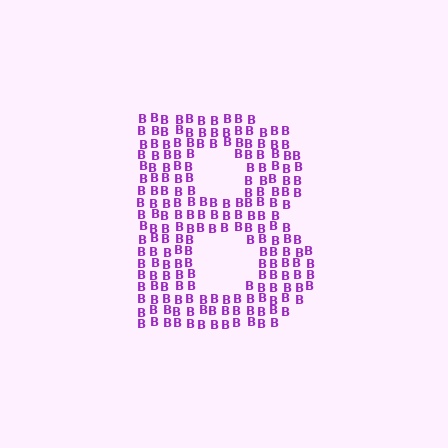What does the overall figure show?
The overall figure shows the letter B.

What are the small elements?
The small elements are letter B's.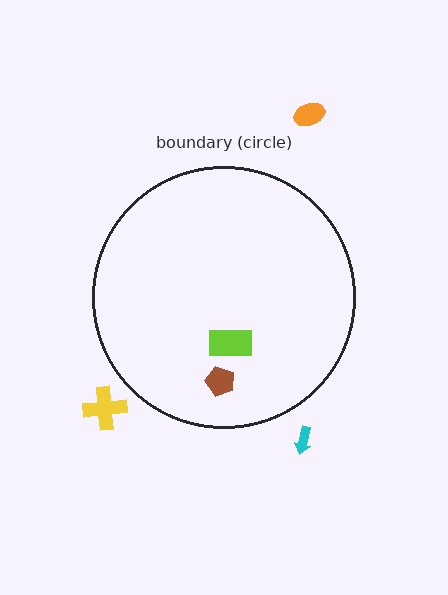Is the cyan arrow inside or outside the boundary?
Outside.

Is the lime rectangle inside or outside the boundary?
Inside.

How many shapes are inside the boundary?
2 inside, 3 outside.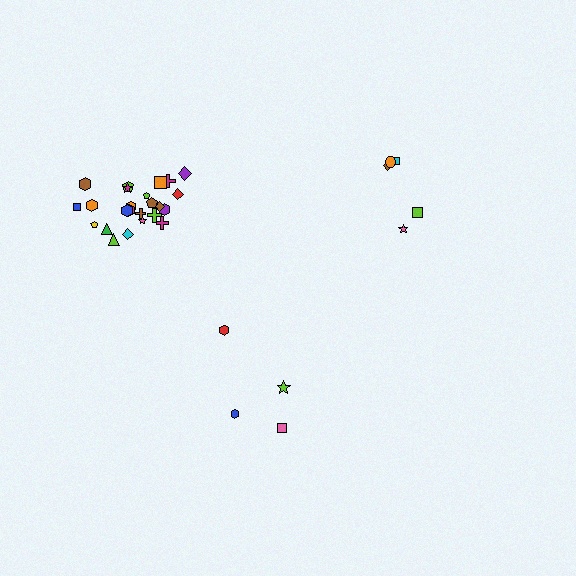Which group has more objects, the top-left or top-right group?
The top-left group.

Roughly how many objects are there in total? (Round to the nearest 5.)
Roughly 35 objects in total.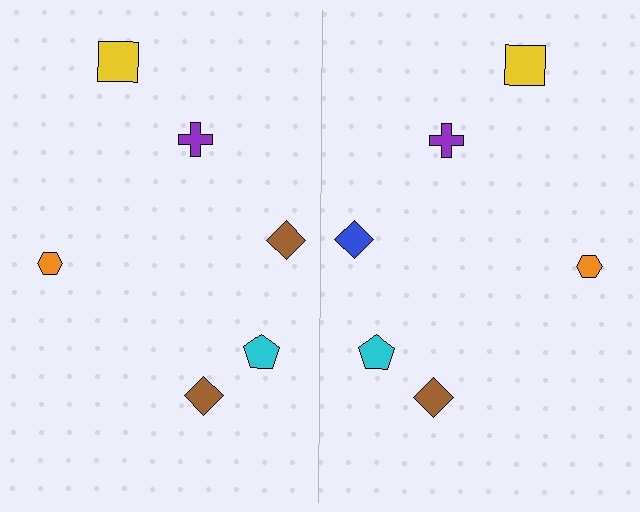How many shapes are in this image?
There are 12 shapes in this image.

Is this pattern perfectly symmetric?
No, the pattern is not perfectly symmetric. The blue diamond on the right side breaks the symmetry — its mirror counterpart is brown.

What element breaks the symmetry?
The blue diamond on the right side breaks the symmetry — its mirror counterpart is brown.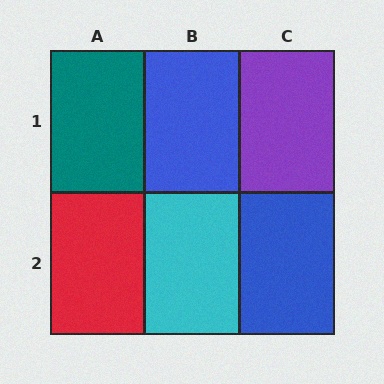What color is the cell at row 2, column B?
Cyan.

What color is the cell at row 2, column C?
Blue.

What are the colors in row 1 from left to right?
Teal, blue, purple.